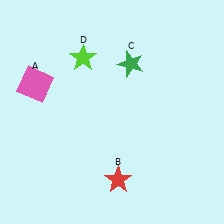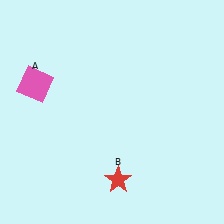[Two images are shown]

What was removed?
The lime star (D), the green star (C) were removed in Image 2.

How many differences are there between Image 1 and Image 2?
There are 2 differences between the two images.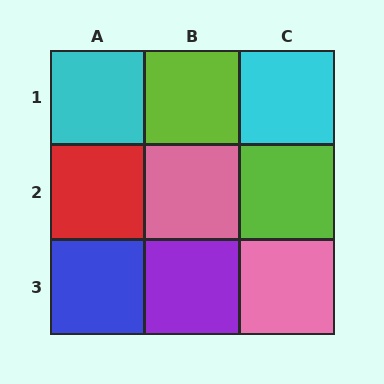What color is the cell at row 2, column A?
Red.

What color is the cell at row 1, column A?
Cyan.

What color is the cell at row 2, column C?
Lime.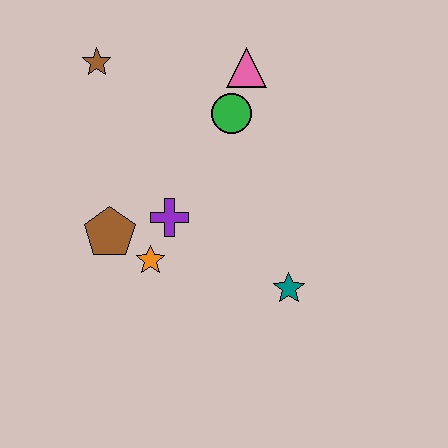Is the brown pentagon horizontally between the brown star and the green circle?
Yes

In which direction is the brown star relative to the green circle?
The brown star is to the left of the green circle.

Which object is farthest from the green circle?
The teal star is farthest from the green circle.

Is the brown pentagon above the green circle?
No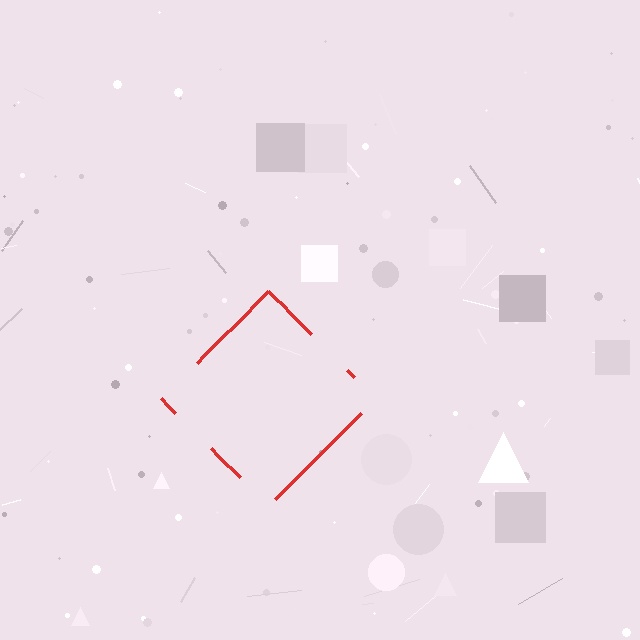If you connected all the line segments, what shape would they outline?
They would outline a diamond.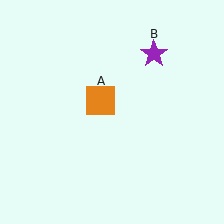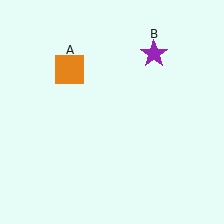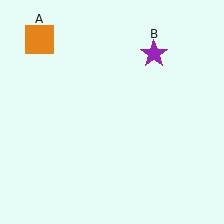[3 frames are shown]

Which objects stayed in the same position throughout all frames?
Purple star (object B) remained stationary.